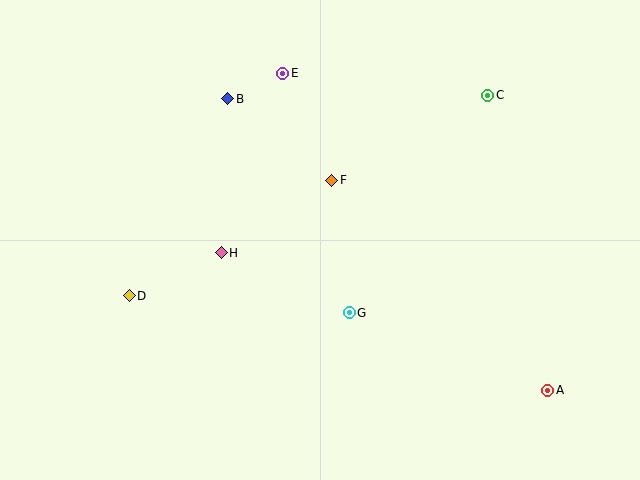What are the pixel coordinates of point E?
Point E is at (283, 73).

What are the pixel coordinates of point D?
Point D is at (129, 296).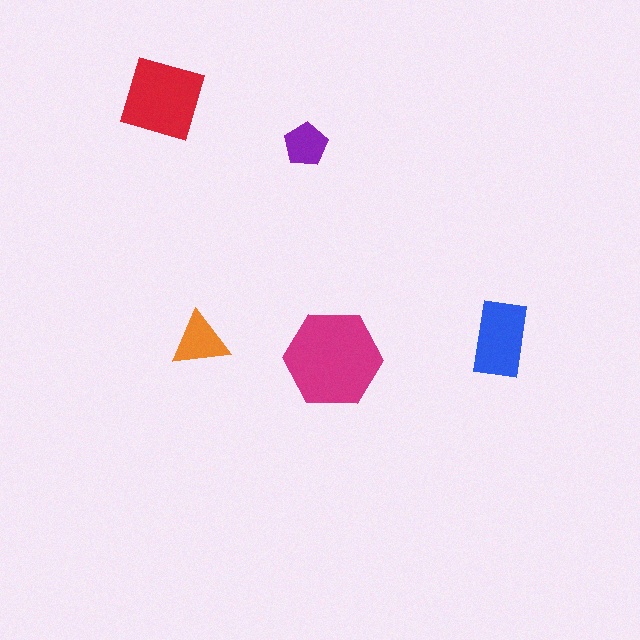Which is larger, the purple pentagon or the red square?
The red square.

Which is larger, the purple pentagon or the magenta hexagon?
The magenta hexagon.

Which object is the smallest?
The purple pentagon.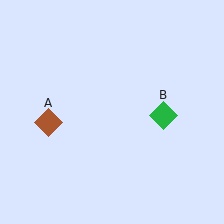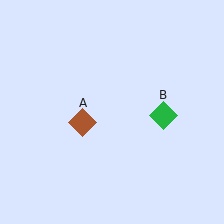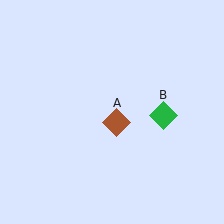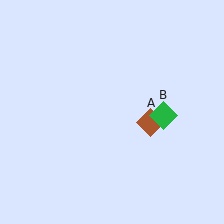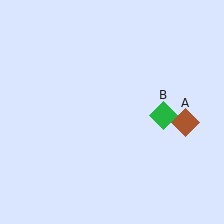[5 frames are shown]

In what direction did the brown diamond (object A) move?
The brown diamond (object A) moved right.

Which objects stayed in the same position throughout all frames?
Green diamond (object B) remained stationary.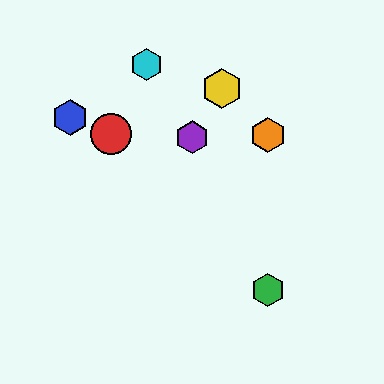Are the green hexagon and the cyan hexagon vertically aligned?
No, the green hexagon is at x≈268 and the cyan hexagon is at x≈147.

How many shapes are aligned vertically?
2 shapes (the green hexagon, the orange hexagon) are aligned vertically.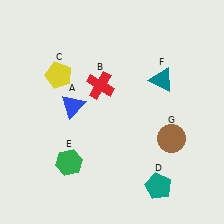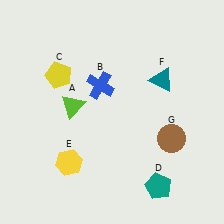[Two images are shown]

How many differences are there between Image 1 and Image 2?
There are 3 differences between the two images.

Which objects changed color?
A changed from blue to lime. B changed from red to blue. E changed from green to yellow.